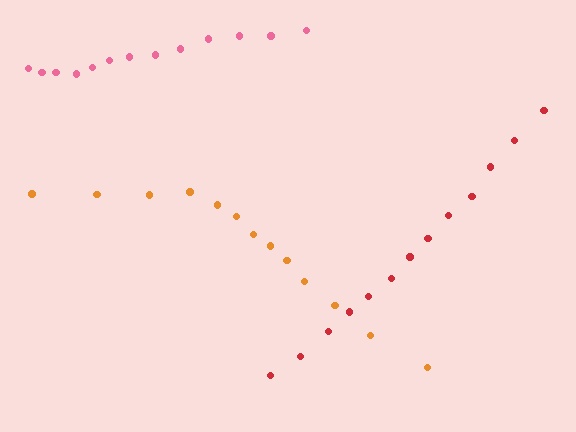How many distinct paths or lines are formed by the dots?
There are 3 distinct paths.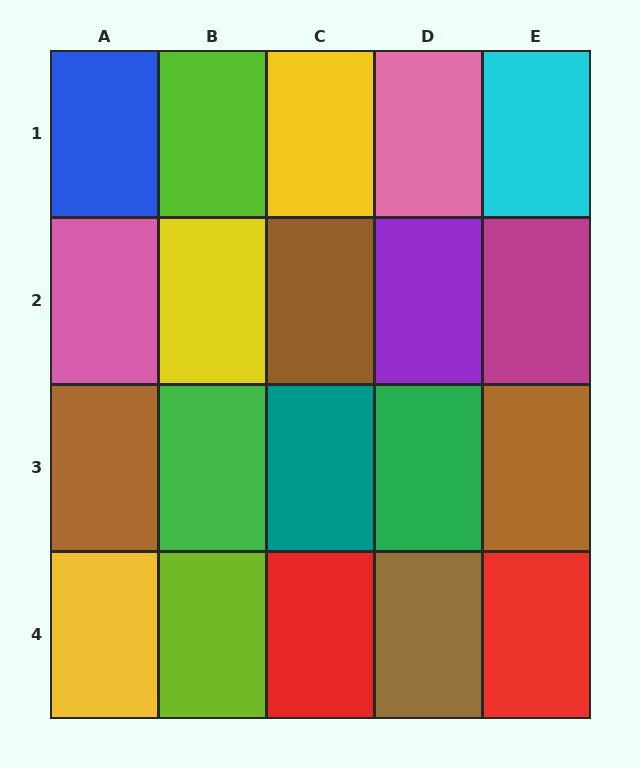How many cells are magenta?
1 cell is magenta.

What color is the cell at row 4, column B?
Lime.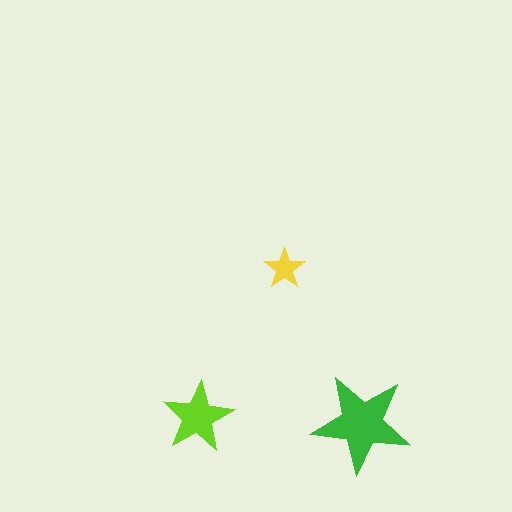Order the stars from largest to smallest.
the green one, the lime one, the yellow one.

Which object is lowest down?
The green star is bottommost.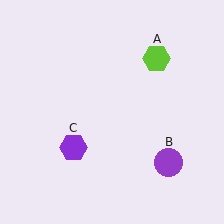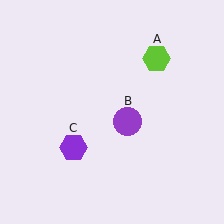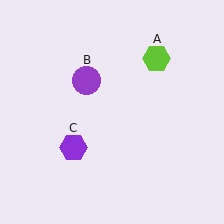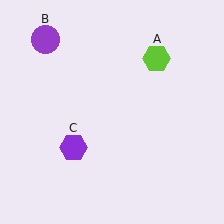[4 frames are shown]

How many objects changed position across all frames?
1 object changed position: purple circle (object B).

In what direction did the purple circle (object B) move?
The purple circle (object B) moved up and to the left.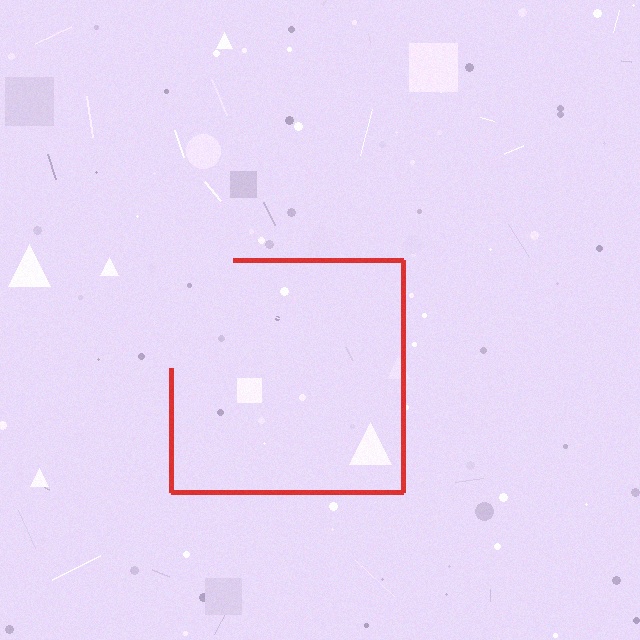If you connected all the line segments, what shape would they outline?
They would outline a square.